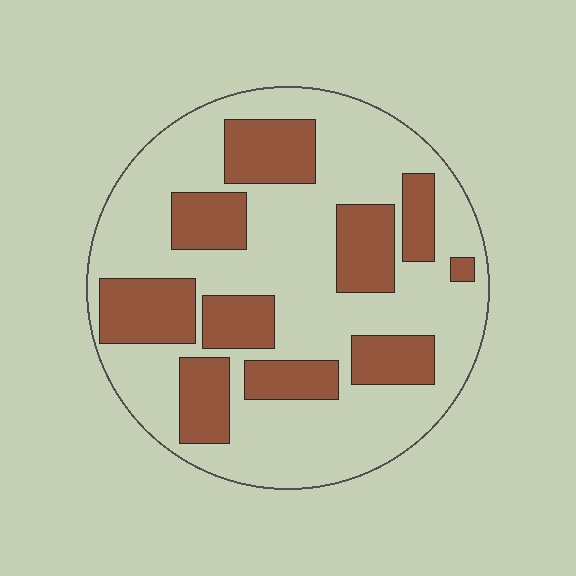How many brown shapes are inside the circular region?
10.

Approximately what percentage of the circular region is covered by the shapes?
Approximately 35%.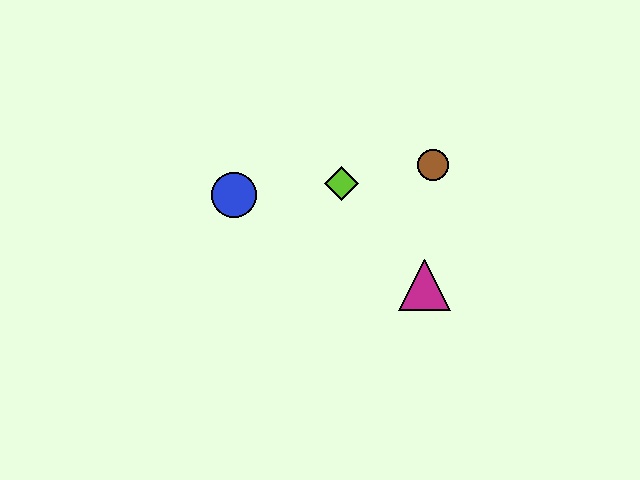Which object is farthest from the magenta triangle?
The blue circle is farthest from the magenta triangle.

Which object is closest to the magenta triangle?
The brown circle is closest to the magenta triangle.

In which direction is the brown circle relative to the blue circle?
The brown circle is to the right of the blue circle.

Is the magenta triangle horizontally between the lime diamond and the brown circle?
Yes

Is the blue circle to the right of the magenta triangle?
No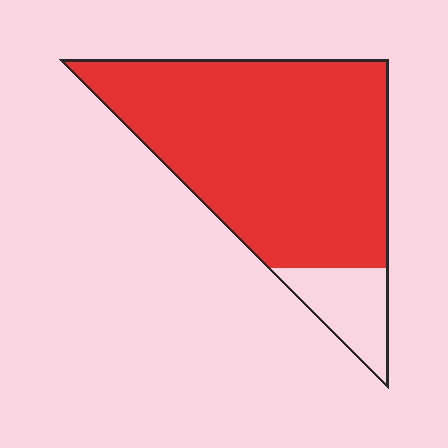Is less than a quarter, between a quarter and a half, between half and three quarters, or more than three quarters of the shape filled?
More than three quarters.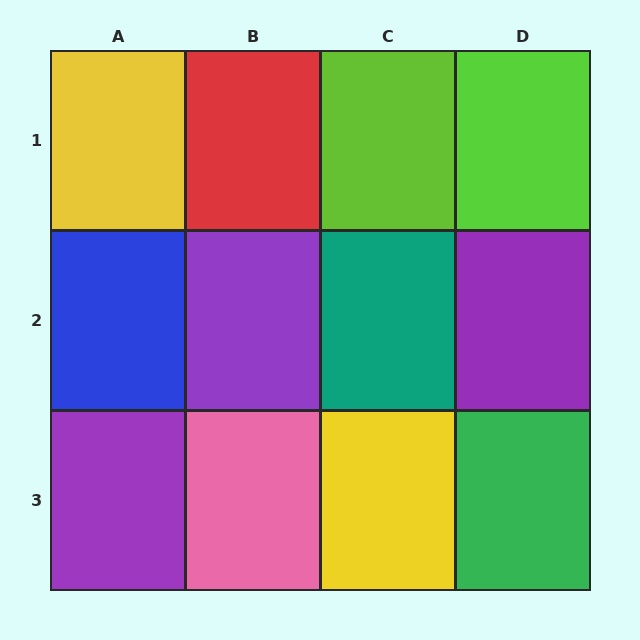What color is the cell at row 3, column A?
Purple.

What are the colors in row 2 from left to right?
Blue, purple, teal, purple.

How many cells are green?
1 cell is green.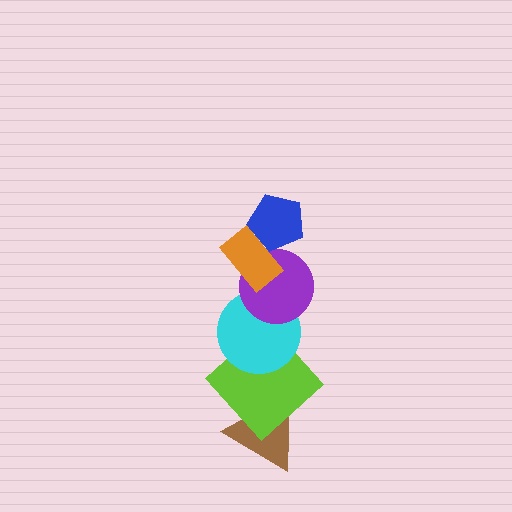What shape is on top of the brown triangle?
The lime diamond is on top of the brown triangle.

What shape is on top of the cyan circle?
The purple circle is on top of the cyan circle.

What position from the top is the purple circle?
The purple circle is 3rd from the top.